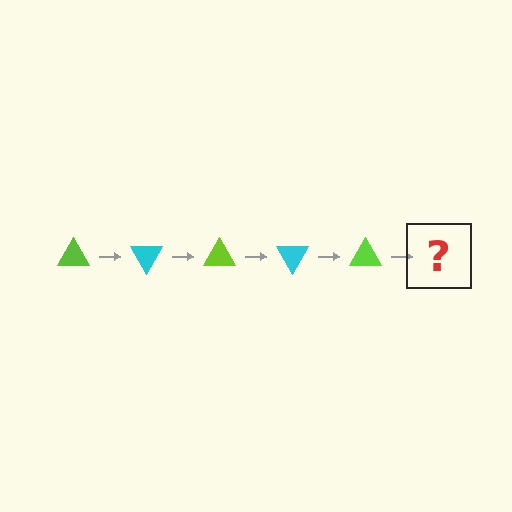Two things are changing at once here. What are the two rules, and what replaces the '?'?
The two rules are that it rotates 60 degrees each step and the color cycles through lime and cyan. The '?' should be a cyan triangle, rotated 300 degrees from the start.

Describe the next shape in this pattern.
It should be a cyan triangle, rotated 300 degrees from the start.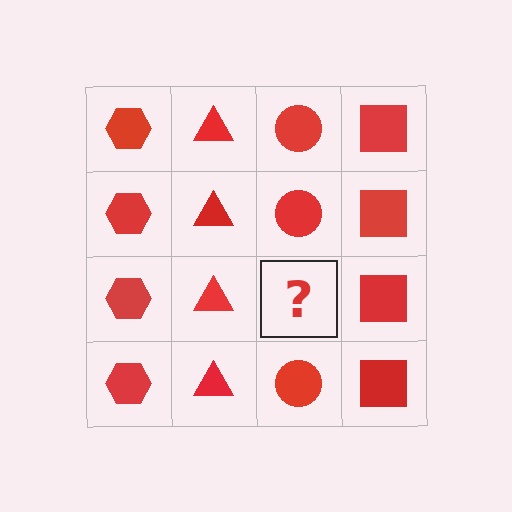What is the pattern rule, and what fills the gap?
The rule is that each column has a consistent shape. The gap should be filled with a red circle.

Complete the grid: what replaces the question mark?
The question mark should be replaced with a red circle.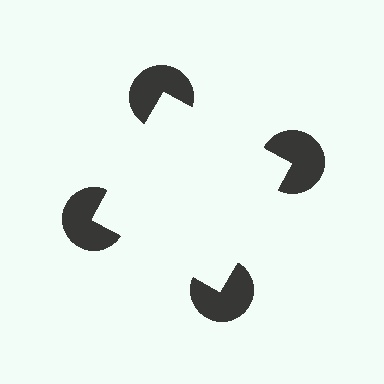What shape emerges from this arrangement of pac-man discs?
An illusory square — its edges are inferred from the aligned wedge cuts in the pac-man discs, not physically drawn.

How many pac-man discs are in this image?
There are 4 — one at each vertex of the illusory square.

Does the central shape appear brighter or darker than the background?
It typically appears slightly brighter than the background, even though no actual brightness change is drawn.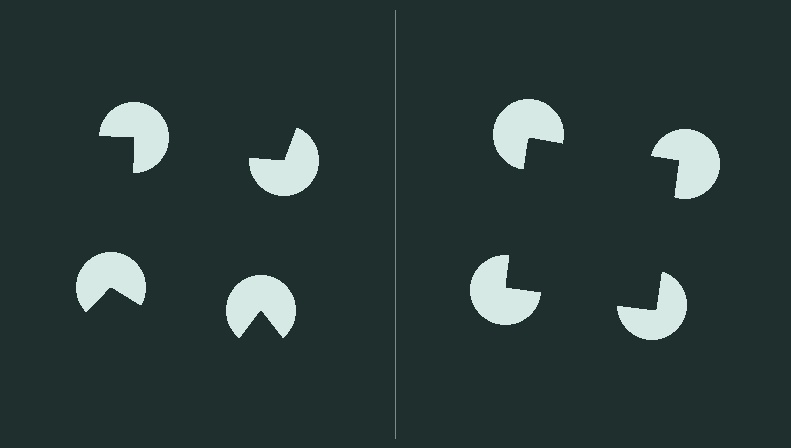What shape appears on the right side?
An illusory square.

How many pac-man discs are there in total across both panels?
8 — 4 on each side.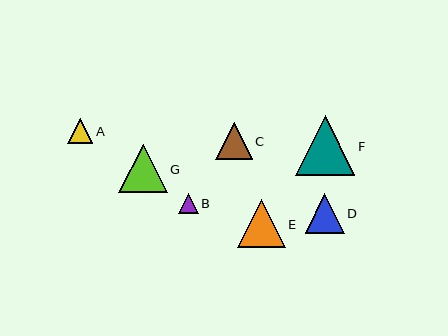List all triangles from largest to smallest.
From largest to smallest: F, G, E, D, C, A, B.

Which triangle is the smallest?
Triangle B is the smallest with a size of approximately 20 pixels.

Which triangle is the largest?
Triangle F is the largest with a size of approximately 60 pixels.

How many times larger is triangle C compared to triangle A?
Triangle C is approximately 1.5 times the size of triangle A.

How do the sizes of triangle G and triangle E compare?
Triangle G and triangle E are approximately the same size.